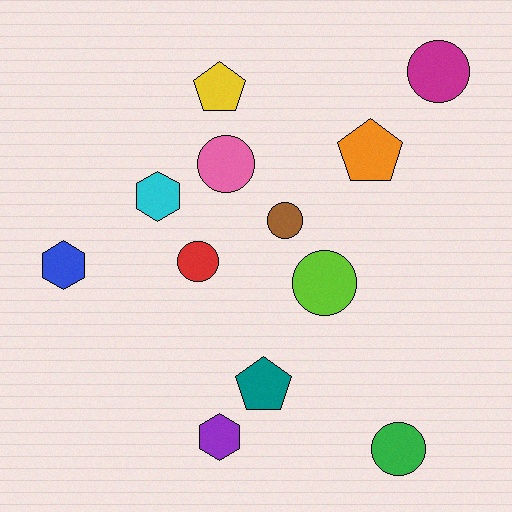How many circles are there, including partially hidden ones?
There are 6 circles.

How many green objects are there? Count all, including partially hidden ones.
There is 1 green object.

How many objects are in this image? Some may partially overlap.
There are 12 objects.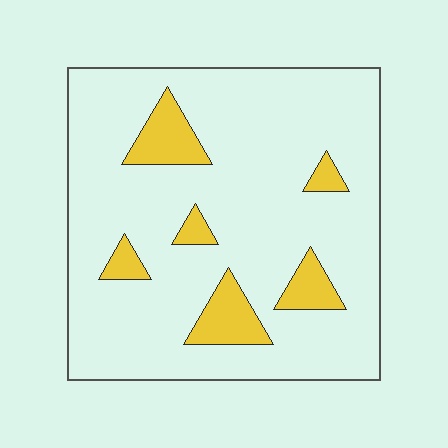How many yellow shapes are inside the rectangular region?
6.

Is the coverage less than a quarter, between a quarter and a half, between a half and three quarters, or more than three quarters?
Less than a quarter.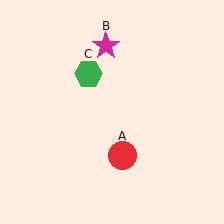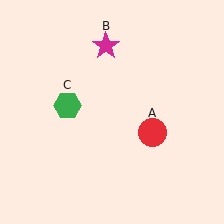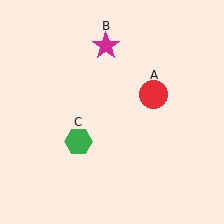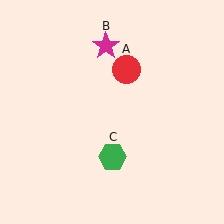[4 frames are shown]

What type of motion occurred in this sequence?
The red circle (object A), green hexagon (object C) rotated counterclockwise around the center of the scene.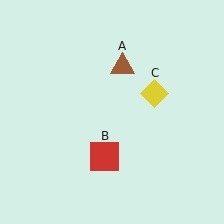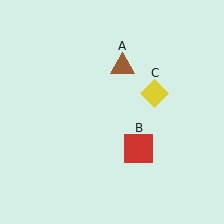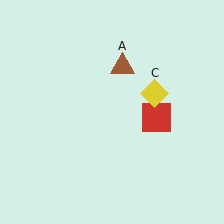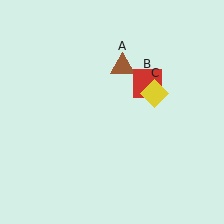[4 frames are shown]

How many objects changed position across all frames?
1 object changed position: red square (object B).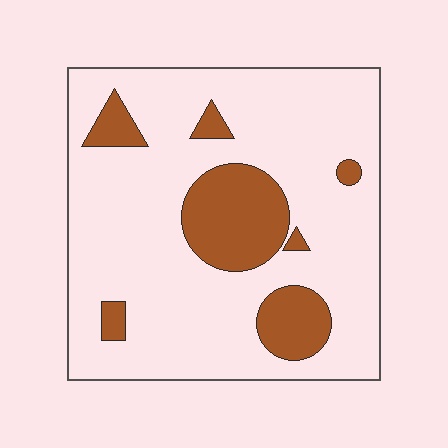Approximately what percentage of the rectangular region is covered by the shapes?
Approximately 20%.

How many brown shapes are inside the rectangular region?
7.